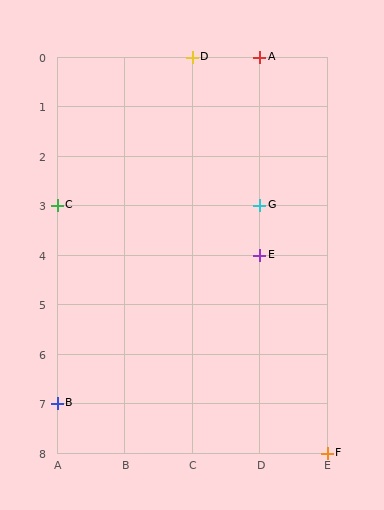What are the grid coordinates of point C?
Point C is at grid coordinates (A, 3).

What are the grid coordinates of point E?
Point E is at grid coordinates (D, 4).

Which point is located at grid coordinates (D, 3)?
Point G is at (D, 3).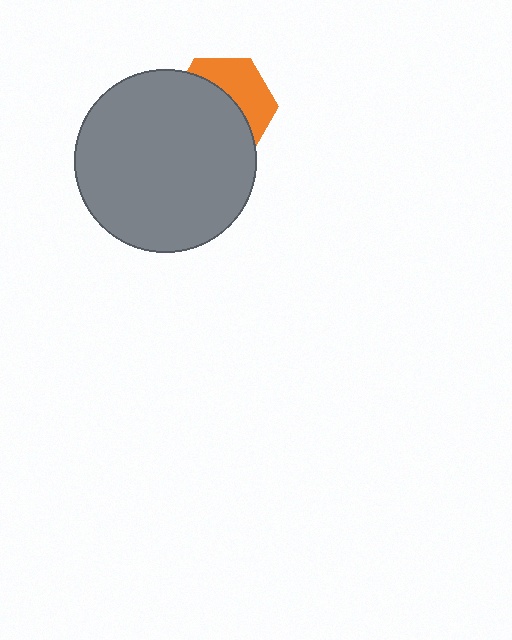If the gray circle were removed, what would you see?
You would see the complete orange hexagon.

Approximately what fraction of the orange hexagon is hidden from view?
Roughly 60% of the orange hexagon is hidden behind the gray circle.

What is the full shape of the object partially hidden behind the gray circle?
The partially hidden object is an orange hexagon.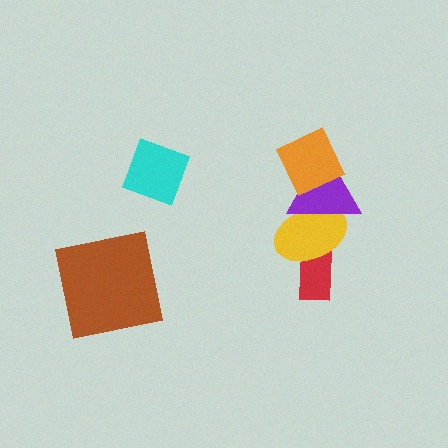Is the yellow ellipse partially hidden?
Yes, it is partially covered by another shape.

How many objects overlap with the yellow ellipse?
2 objects overlap with the yellow ellipse.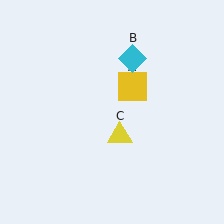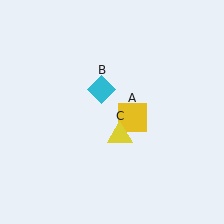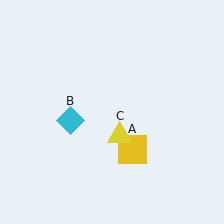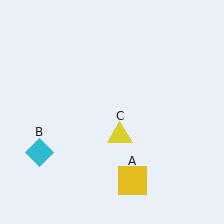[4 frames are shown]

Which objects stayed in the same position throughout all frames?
Yellow triangle (object C) remained stationary.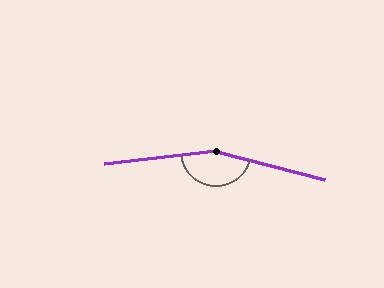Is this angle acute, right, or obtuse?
It is obtuse.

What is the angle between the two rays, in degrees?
Approximately 159 degrees.